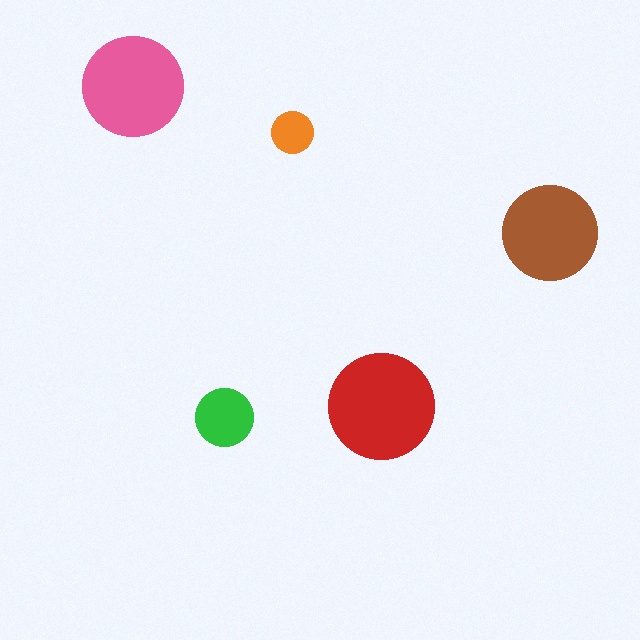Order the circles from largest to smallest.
the red one, the pink one, the brown one, the green one, the orange one.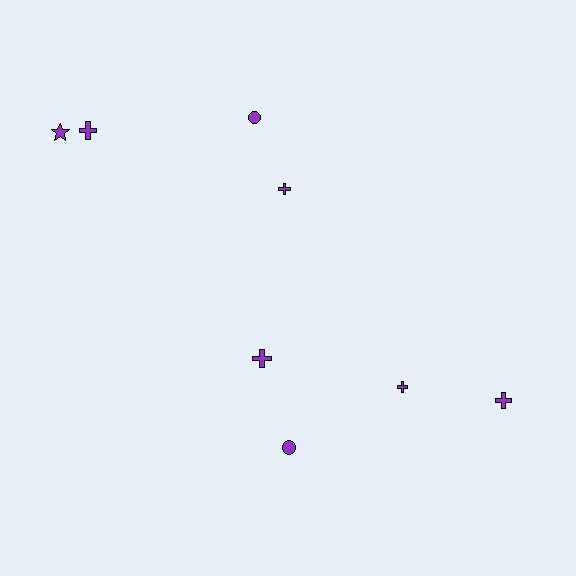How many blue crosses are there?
There are no blue crosses.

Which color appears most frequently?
Purple, with 8 objects.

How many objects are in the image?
There are 8 objects.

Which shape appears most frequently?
Cross, with 5 objects.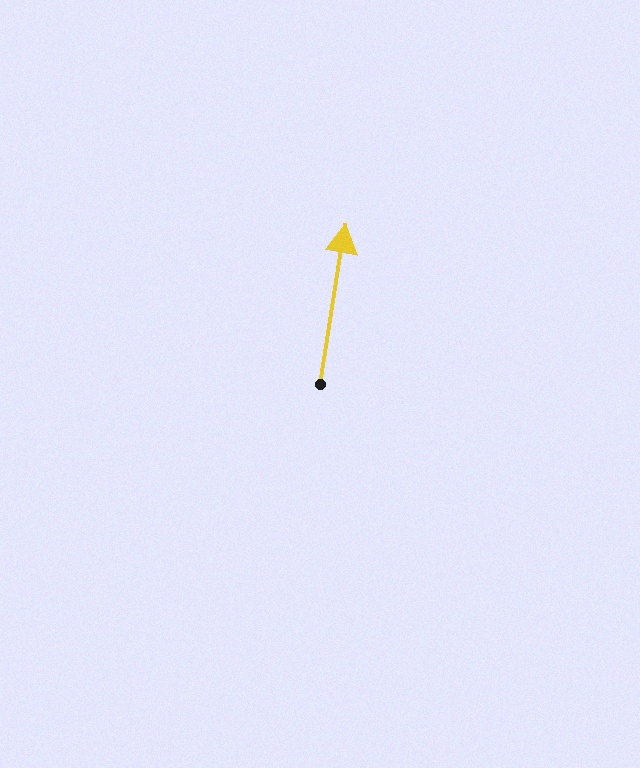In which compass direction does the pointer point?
North.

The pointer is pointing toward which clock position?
Roughly 12 o'clock.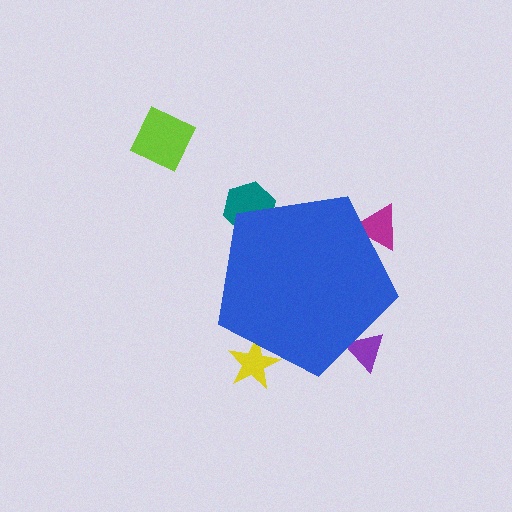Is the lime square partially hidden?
No, the lime square is fully visible.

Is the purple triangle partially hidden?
Yes, the purple triangle is partially hidden behind the blue pentagon.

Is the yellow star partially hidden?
Yes, the yellow star is partially hidden behind the blue pentagon.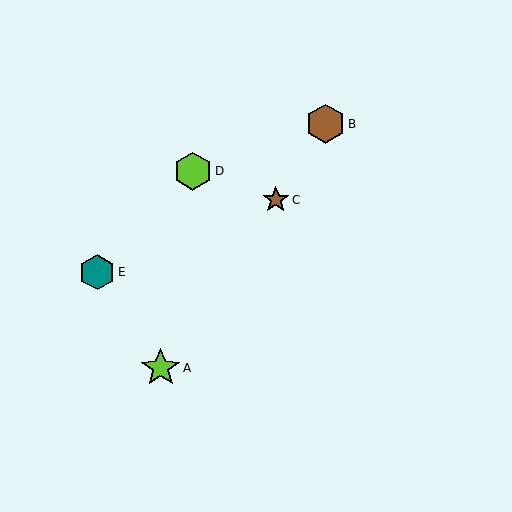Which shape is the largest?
The brown hexagon (labeled B) is the largest.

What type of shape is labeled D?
Shape D is a lime hexagon.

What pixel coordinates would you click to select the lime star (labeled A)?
Click at (161, 368) to select the lime star A.